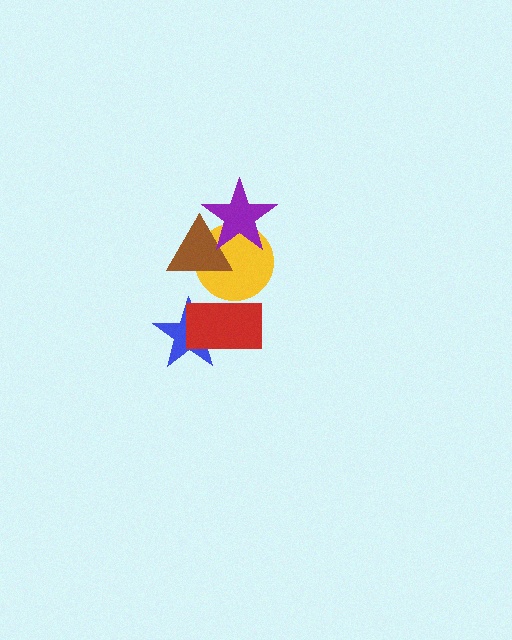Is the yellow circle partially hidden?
Yes, it is partially covered by another shape.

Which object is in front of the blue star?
The red rectangle is in front of the blue star.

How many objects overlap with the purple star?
2 objects overlap with the purple star.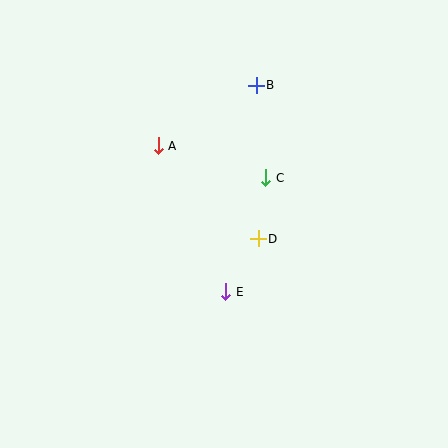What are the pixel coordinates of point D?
Point D is at (258, 239).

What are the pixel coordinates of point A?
Point A is at (158, 146).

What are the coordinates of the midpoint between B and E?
The midpoint between B and E is at (241, 189).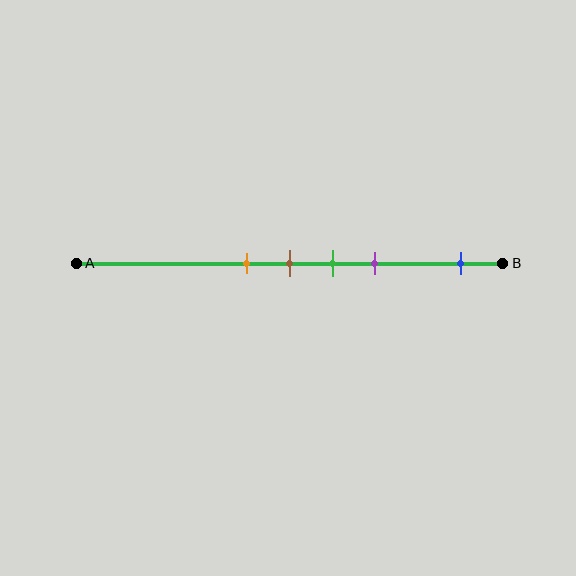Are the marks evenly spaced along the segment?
No, the marks are not evenly spaced.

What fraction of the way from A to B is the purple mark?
The purple mark is approximately 70% (0.7) of the way from A to B.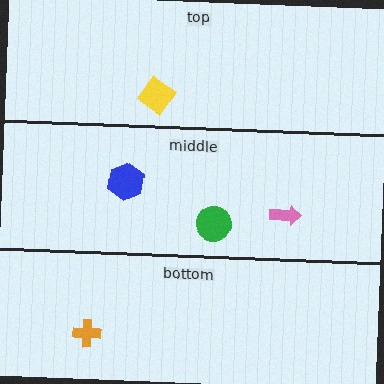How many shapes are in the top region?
1.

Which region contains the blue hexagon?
The middle region.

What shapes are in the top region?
The yellow diamond.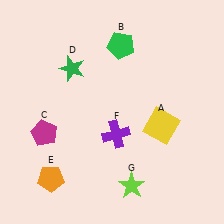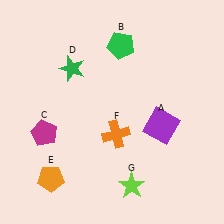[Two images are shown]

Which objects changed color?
A changed from yellow to purple. F changed from purple to orange.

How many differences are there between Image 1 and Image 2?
There are 2 differences between the two images.